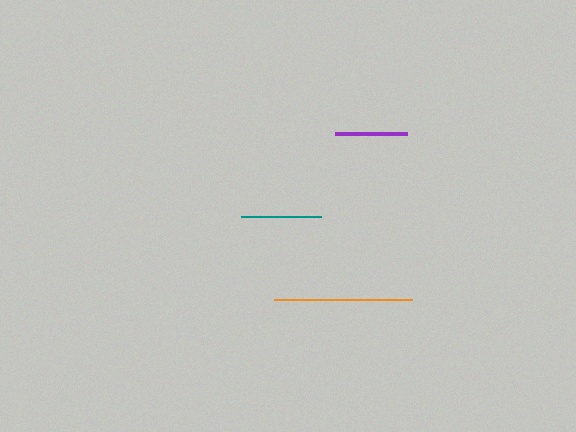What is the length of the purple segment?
The purple segment is approximately 72 pixels long.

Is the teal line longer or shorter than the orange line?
The orange line is longer than the teal line.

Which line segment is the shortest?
The purple line is the shortest at approximately 72 pixels.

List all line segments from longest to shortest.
From longest to shortest: orange, teal, purple.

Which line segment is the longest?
The orange line is the longest at approximately 138 pixels.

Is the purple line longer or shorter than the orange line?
The orange line is longer than the purple line.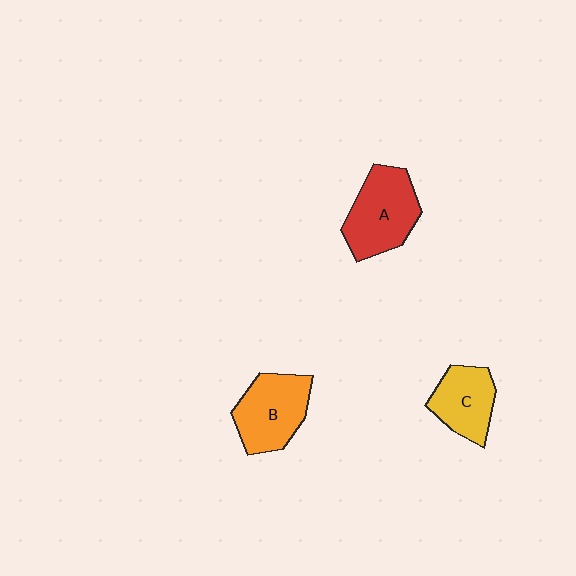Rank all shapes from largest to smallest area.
From largest to smallest: A (red), B (orange), C (yellow).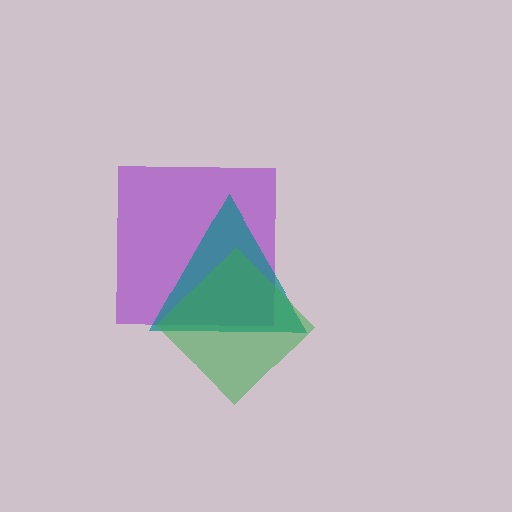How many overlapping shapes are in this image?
There are 3 overlapping shapes in the image.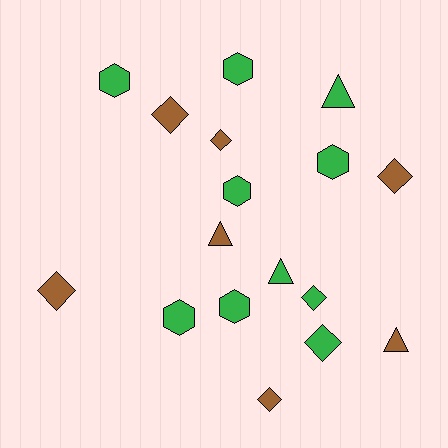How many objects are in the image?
There are 17 objects.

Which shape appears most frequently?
Diamond, with 7 objects.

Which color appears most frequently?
Green, with 10 objects.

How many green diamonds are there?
There are 2 green diamonds.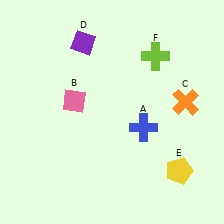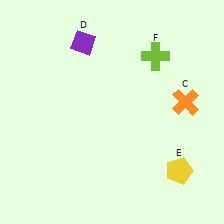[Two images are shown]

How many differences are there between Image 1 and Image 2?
There are 2 differences between the two images.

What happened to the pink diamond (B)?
The pink diamond (B) was removed in Image 2. It was in the top-left area of Image 1.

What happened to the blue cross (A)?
The blue cross (A) was removed in Image 2. It was in the bottom-right area of Image 1.